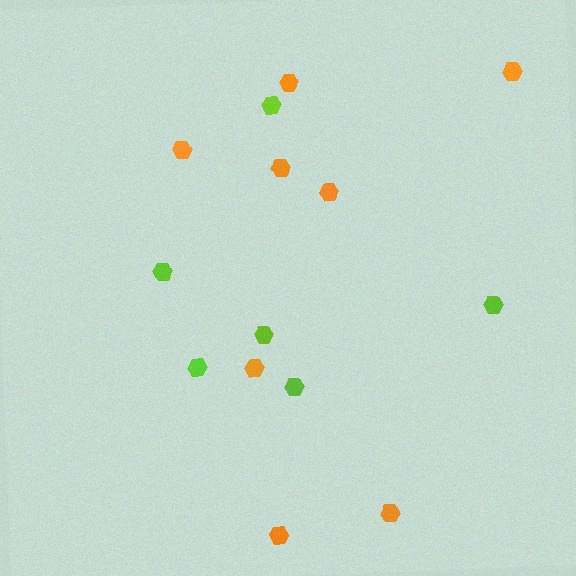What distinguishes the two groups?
There are 2 groups: one group of lime hexagons (6) and one group of orange hexagons (8).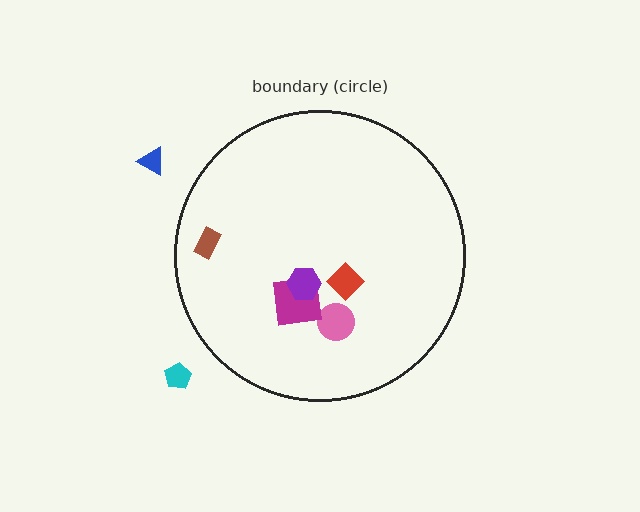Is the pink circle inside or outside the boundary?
Inside.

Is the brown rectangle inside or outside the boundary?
Inside.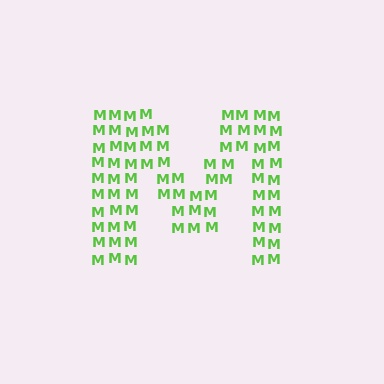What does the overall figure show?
The overall figure shows the letter M.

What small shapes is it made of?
It is made of small letter M's.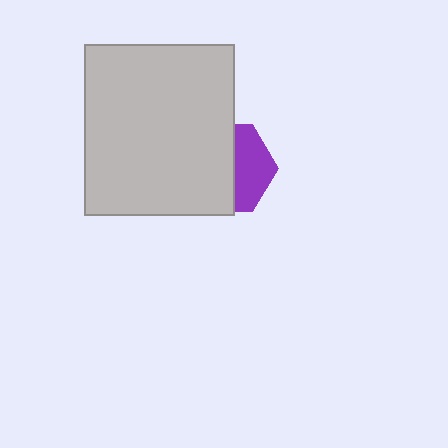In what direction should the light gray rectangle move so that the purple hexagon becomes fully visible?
The light gray rectangle should move left. That is the shortest direction to clear the overlap and leave the purple hexagon fully visible.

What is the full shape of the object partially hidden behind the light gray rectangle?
The partially hidden object is a purple hexagon.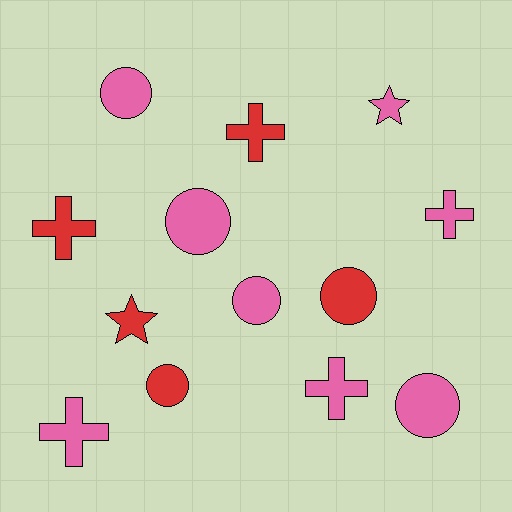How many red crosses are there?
There are 2 red crosses.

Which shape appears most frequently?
Circle, with 6 objects.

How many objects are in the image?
There are 13 objects.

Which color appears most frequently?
Pink, with 8 objects.